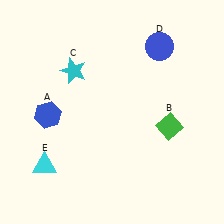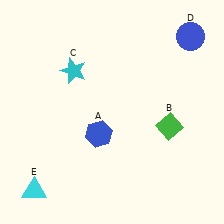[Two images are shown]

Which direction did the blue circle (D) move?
The blue circle (D) moved right.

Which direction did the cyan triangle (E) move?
The cyan triangle (E) moved down.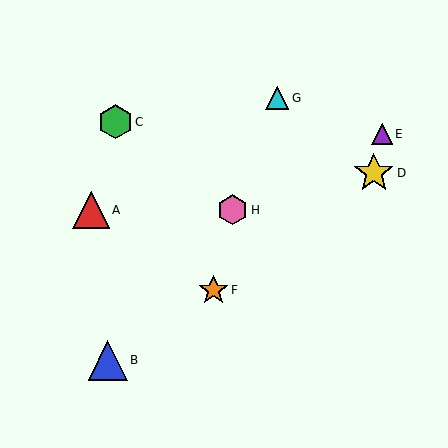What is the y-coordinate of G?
Object G is at y≈98.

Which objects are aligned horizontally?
Objects A, H are aligned horizontally.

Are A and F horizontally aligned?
No, A is at y≈210 and F is at y≈290.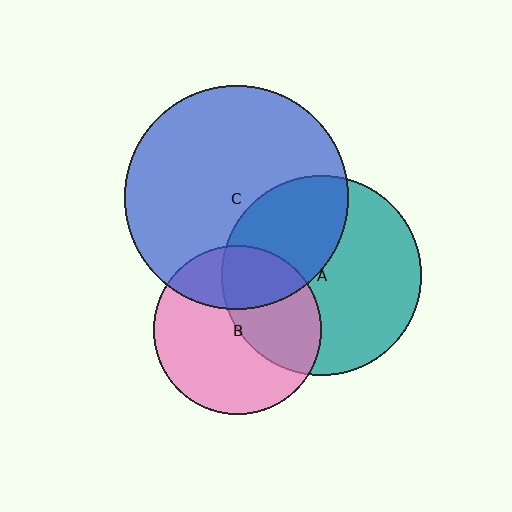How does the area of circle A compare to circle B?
Approximately 1.4 times.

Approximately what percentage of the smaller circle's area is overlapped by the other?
Approximately 40%.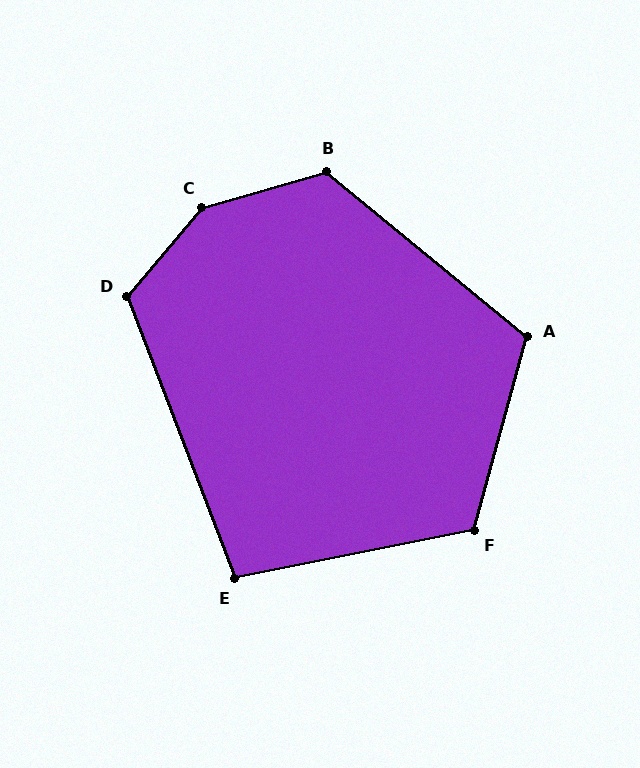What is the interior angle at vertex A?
Approximately 114 degrees (obtuse).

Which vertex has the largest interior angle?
C, at approximately 146 degrees.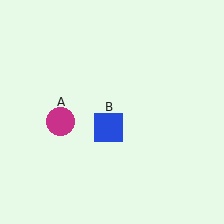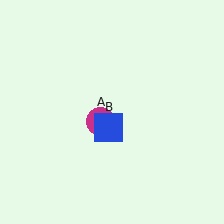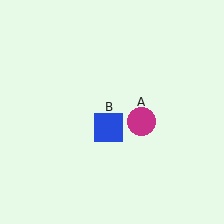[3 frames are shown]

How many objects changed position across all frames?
1 object changed position: magenta circle (object A).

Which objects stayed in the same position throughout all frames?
Blue square (object B) remained stationary.